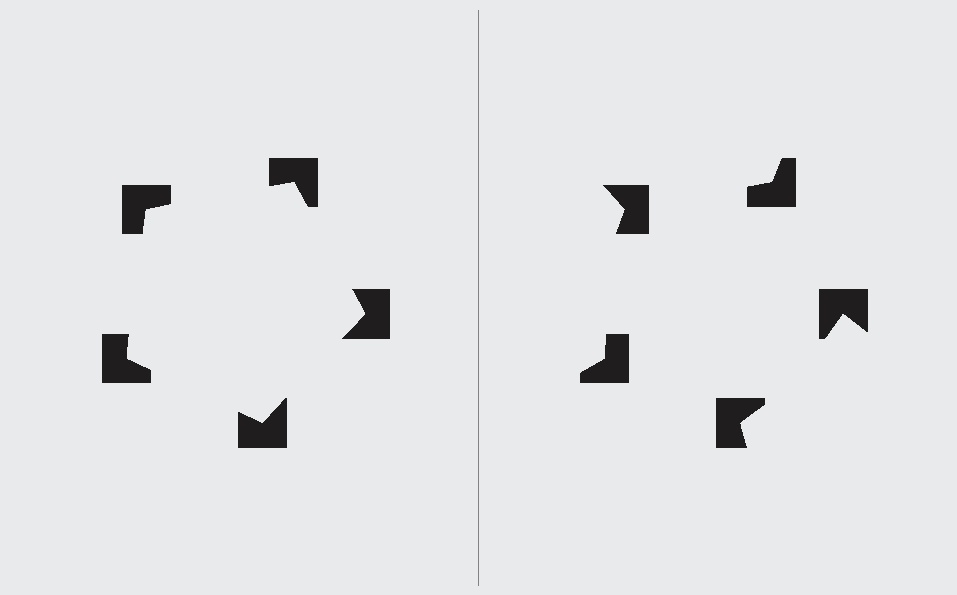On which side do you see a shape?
An illusory pentagon appears on the left side. On the right side the wedge cuts are rotated, so no coherent shape forms.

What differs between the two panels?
The notched squares are positioned identically on both sides; only the wedge orientations differ. On the left they align to a pentagon; on the right they are misaligned.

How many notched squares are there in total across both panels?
10 — 5 on each side.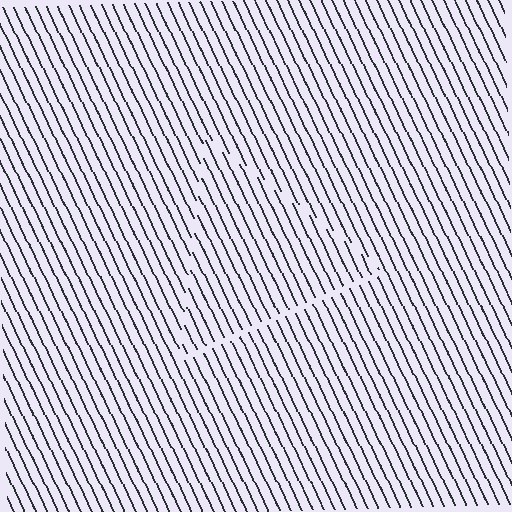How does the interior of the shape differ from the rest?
The interior of the shape contains the same grating, shifted by half a period — the contour is defined by the phase discontinuity where line-ends from the inner and outer gratings abut.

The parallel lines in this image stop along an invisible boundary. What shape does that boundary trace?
An illusory triangle. The interior of the shape contains the same grating, shifted by half a period — the contour is defined by the phase discontinuity where line-ends from the inner and outer gratings abut.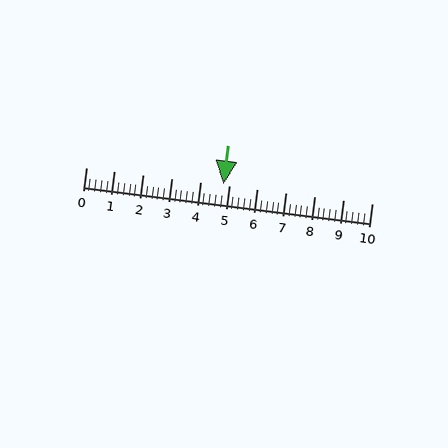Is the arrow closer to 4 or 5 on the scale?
The arrow is closer to 5.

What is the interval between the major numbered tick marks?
The major tick marks are spaced 1 units apart.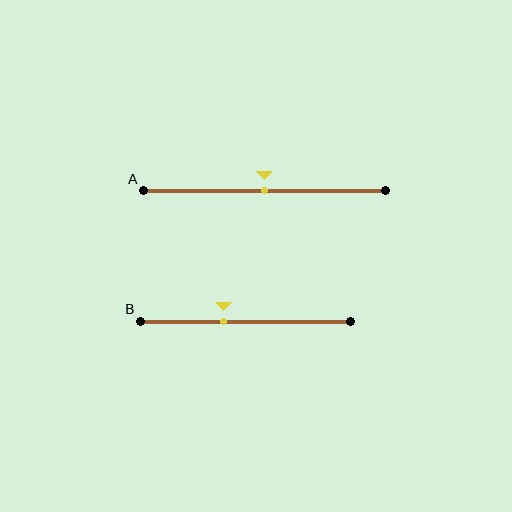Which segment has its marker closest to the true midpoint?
Segment A has its marker closest to the true midpoint.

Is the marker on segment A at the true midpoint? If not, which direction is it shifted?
Yes, the marker on segment A is at the true midpoint.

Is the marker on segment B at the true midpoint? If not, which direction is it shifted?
No, the marker on segment B is shifted to the left by about 11% of the segment length.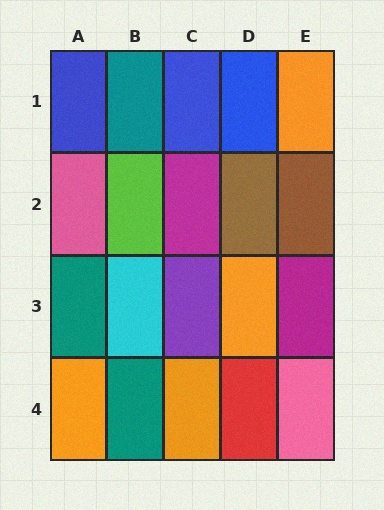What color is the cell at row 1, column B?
Teal.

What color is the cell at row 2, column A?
Pink.